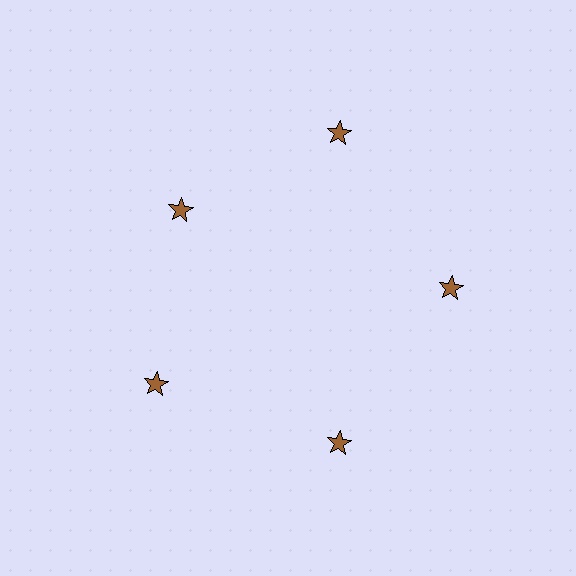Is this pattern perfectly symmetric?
No. The 5 brown stars are arranged in a ring, but one element near the 10 o'clock position is pulled inward toward the center, breaking the 5-fold rotational symmetry.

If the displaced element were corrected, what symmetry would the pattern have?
It would have 5-fold rotational symmetry — the pattern would map onto itself every 72 degrees.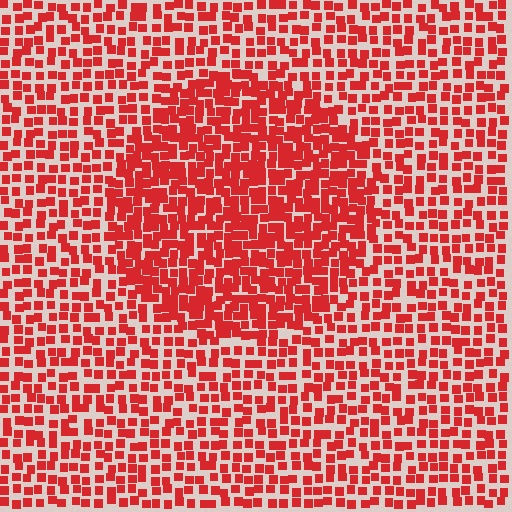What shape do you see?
I see a circle.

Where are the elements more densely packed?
The elements are more densely packed inside the circle boundary.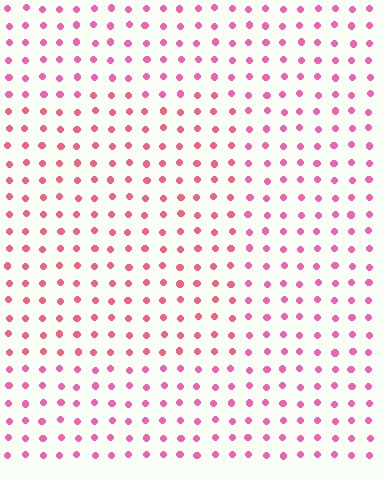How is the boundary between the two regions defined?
The boundary is defined purely by a slight shift in hue (about 22 degrees). Spacing, size, and orientation are identical on both sides.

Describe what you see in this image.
The image is filled with small pink elements in a uniform arrangement. A rectangle-shaped region is visible where the elements are tinted to a slightly different hue, forming a subtle color boundary.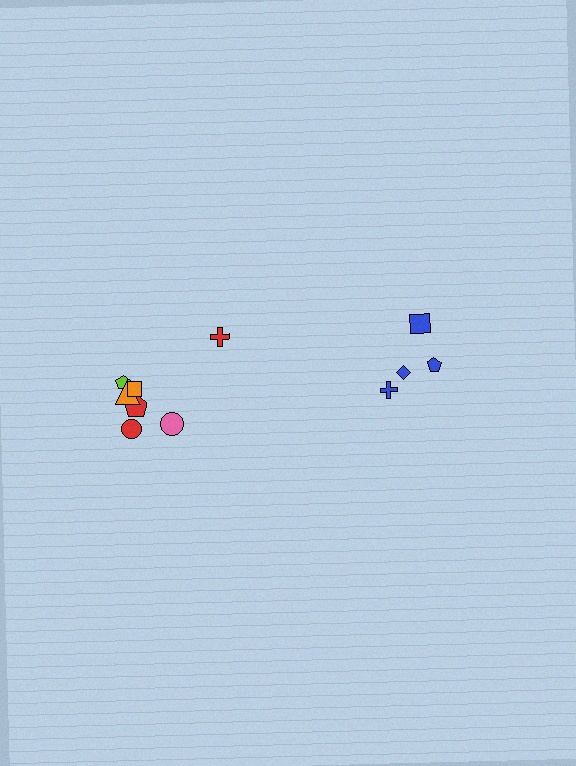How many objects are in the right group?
There are 4 objects.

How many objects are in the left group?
There are 7 objects.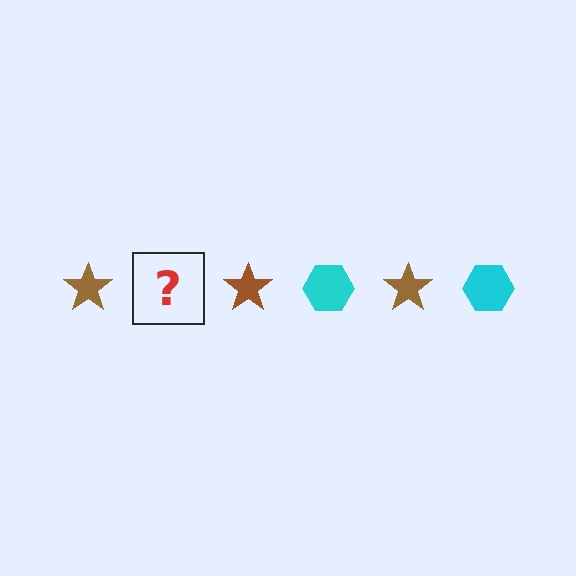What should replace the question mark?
The question mark should be replaced with a cyan hexagon.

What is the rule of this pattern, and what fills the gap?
The rule is that the pattern alternates between brown star and cyan hexagon. The gap should be filled with a cyan hexagon.